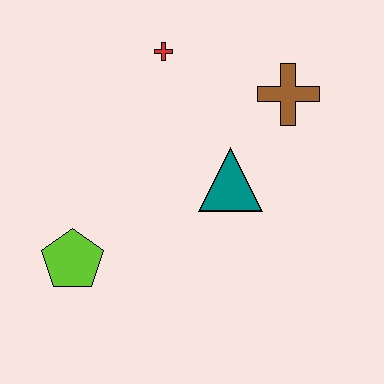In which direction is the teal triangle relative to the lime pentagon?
The teal triangle is to the right of the lime pentagon.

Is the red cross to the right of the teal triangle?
No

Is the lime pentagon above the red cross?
No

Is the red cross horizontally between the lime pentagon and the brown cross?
Yes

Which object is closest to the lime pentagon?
The teal triangle is closest to the lime pentagon.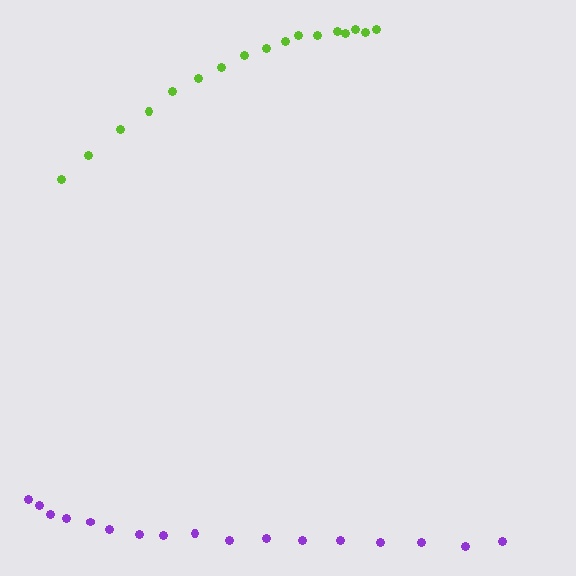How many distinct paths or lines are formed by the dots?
There are 2 distinct paths.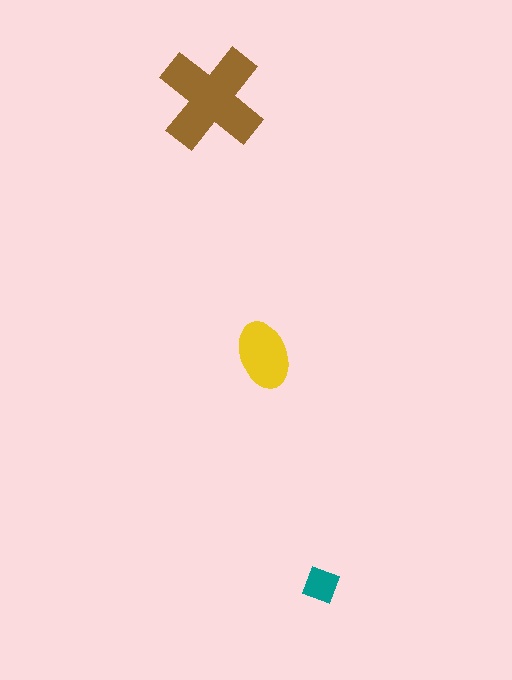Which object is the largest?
The brown cross.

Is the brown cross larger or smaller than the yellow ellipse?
Larger.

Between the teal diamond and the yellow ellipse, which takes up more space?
The yellow ellipse.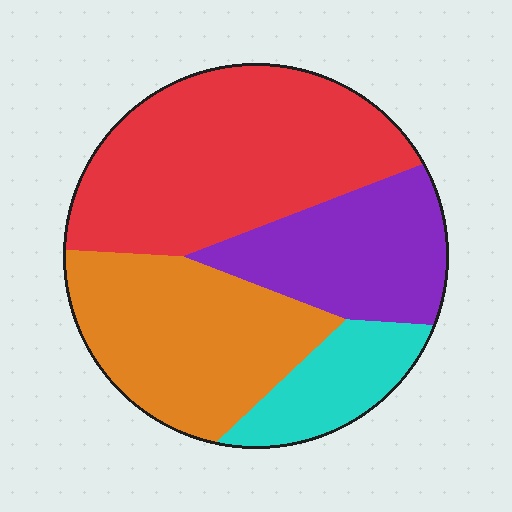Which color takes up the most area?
Red, at roughly 40%.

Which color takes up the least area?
Cyan, at roughly 10%.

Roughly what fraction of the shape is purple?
Purple covers 21% of the shape.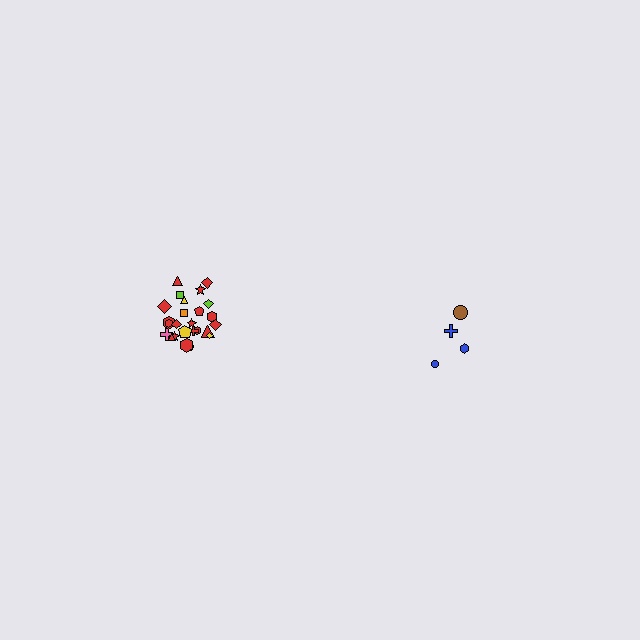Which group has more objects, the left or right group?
The left group.